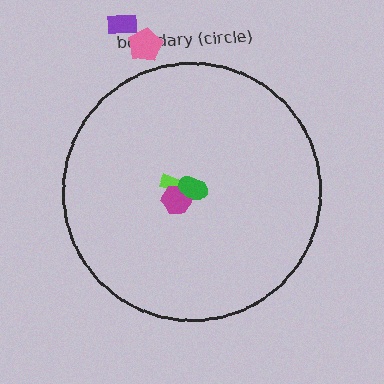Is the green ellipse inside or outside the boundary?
Inside.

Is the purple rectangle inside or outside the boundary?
Outside.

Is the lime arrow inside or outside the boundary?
Inside.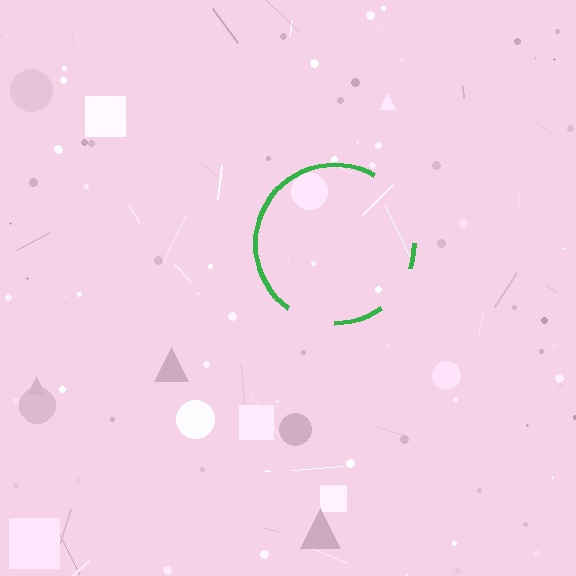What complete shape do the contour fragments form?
The contour fragments form a circle.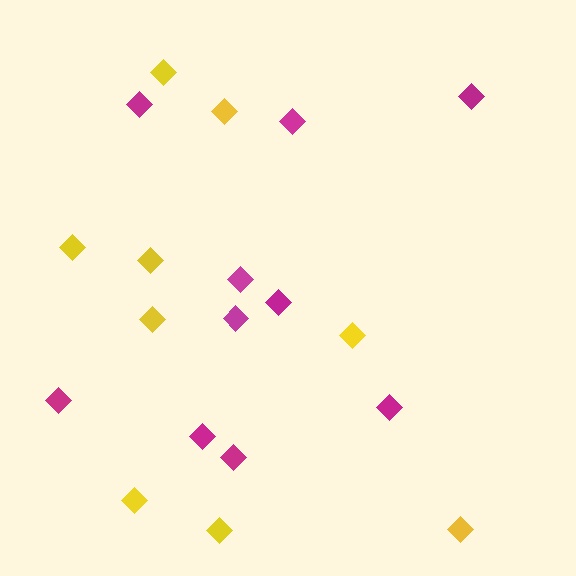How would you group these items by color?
There are 2 groups: one group of yellow diamonds (9) and one group of magenta diamonds (10).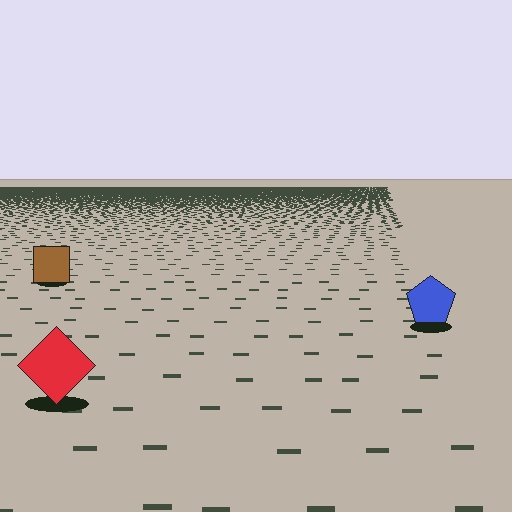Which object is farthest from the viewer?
The brown square is farthest from the viewer. It appears smaller and the ground texture around it is denser.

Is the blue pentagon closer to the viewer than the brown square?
Yes. The blue pentagon is closer — you can tell from the texture gradient: the ground texture is coarser near it.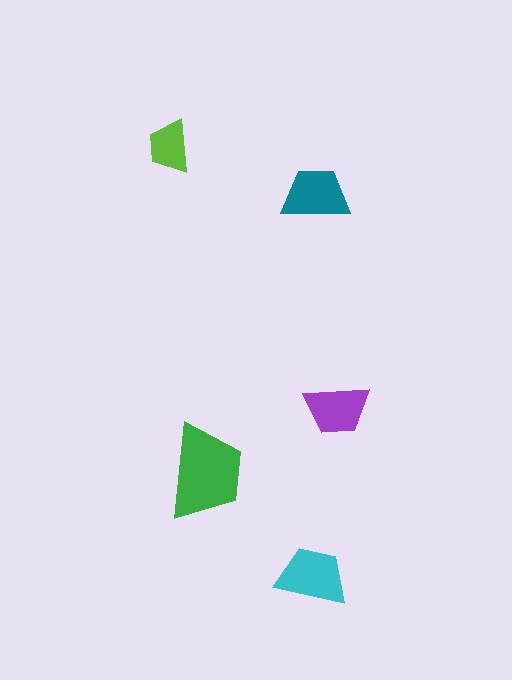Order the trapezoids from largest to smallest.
the green one, the cyan one, the teal one, the purple one, the lime one.